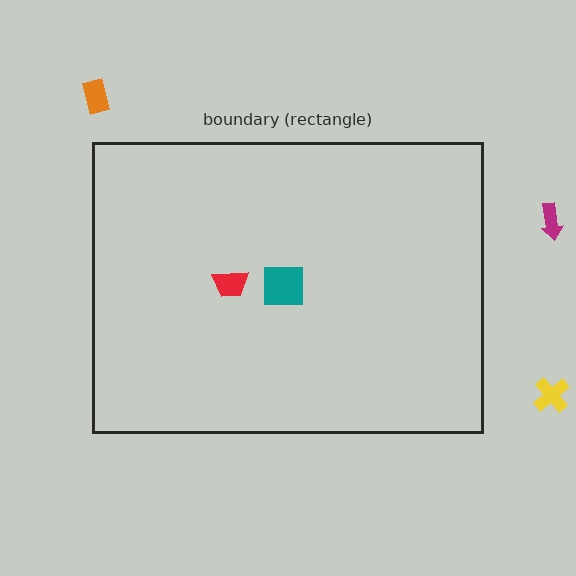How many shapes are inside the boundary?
2 inside, 3 outside.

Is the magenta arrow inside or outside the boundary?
Outside.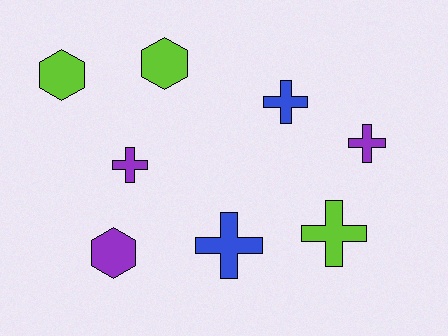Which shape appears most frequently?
Cross, with 5 objects.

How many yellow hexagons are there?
There are no yellow hexagons.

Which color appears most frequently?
Purple, with 3 objects.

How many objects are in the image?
There are 8 objects.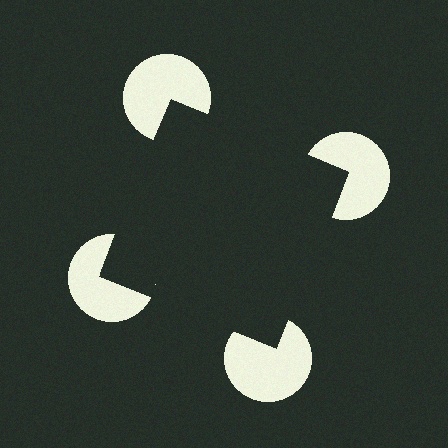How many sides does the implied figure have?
4 sides.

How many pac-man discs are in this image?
There are 4 — one at each vertex of the illusory square.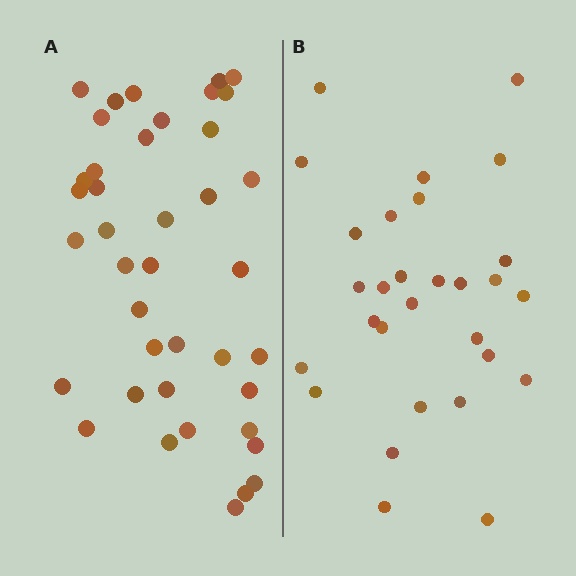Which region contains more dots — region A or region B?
Region A (the left region) has more dots.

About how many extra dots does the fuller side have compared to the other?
Region A has roughly 12 or so more dots than region B.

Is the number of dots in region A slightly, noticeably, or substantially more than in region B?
Region A has noticeably more, but not dramatically so. The ratio is roughly 1.4 to 1.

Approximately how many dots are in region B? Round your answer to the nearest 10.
About 30 dots. (The exact count is 29, which rounds to 30.)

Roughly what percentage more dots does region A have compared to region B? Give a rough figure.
About 40% more.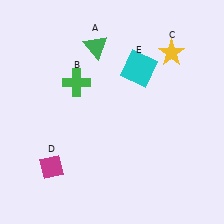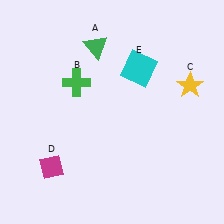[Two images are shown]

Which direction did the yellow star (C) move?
The yellow star (C) moved down.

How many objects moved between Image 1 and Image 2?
1 object moved between the two images.